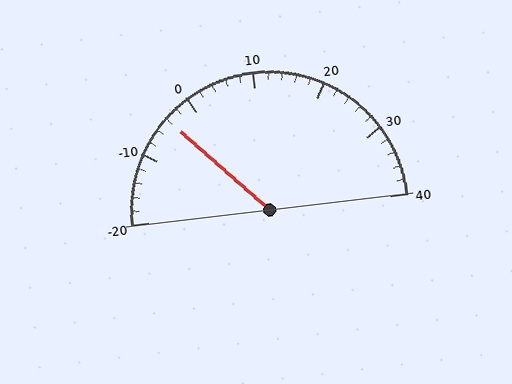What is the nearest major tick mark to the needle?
The nearest major tick mark is 0.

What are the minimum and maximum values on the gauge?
The gauge ranges from -20 to 40.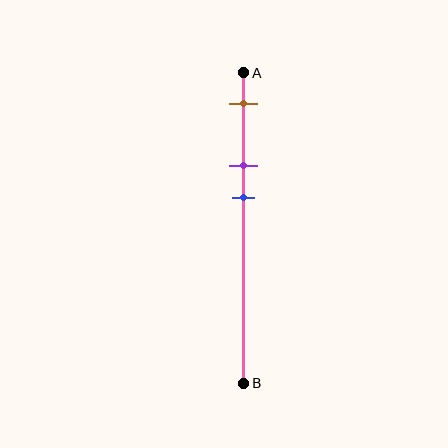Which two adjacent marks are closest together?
The purple and blue marks are the closest adjacent pair.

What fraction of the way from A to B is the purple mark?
The purple mark is approximately 30% (0.3) of the way from A to B.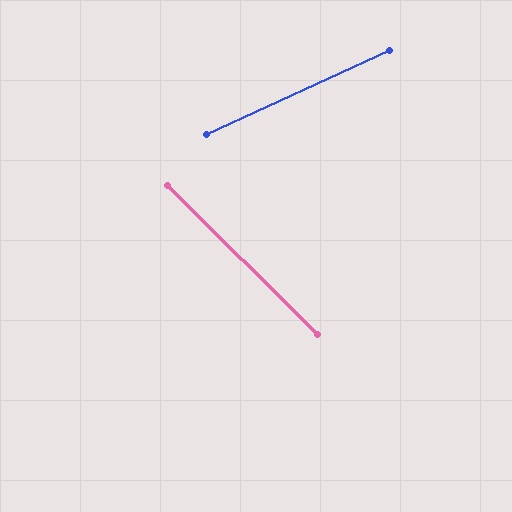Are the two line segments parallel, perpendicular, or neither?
Neither parallel nor perpendicular — they differ by about 70°.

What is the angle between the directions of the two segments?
Approximately 70 degrees.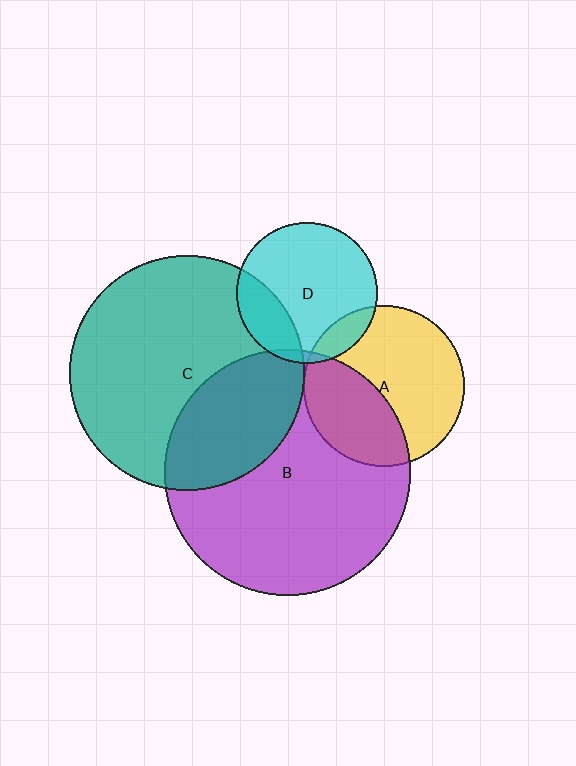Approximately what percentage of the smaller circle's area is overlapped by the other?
Approximately 5%.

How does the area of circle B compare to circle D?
Approximately 3.0 times.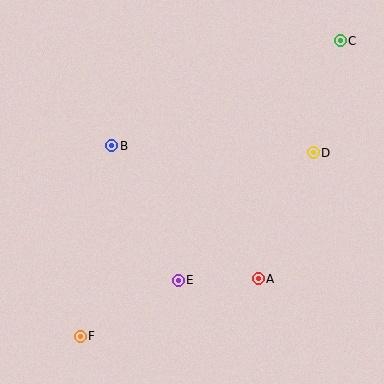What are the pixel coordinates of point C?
Point C is at (340, 41).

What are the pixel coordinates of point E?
Point E is at (178, 280).